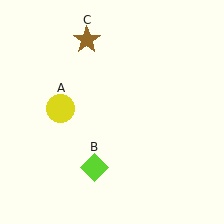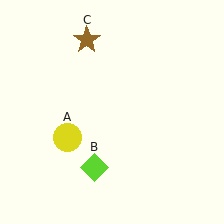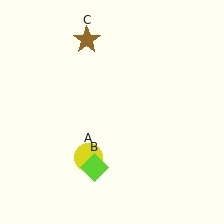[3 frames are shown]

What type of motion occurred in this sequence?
The yellow circle (object A) rotated counterclockwise around the center of the scene.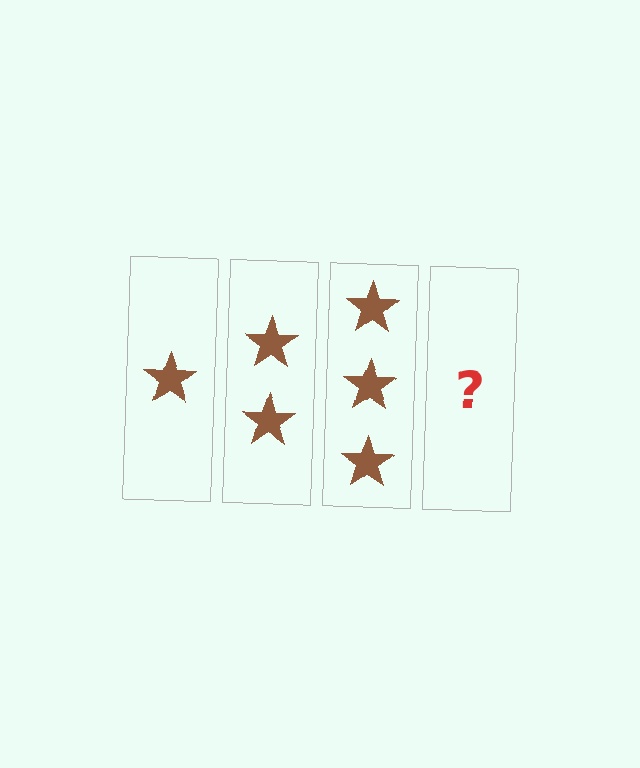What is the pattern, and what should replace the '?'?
The pattern is that each step adds one more star. The '?' should be 4 stars.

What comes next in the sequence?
The next element should be 4 stars.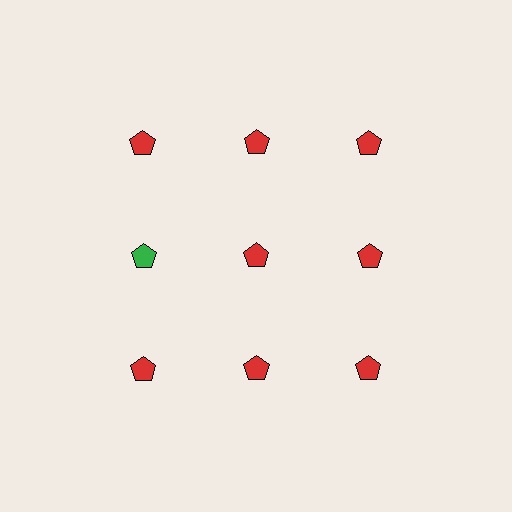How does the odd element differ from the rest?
It has a different color: green instead of red.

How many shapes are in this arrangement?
There are 9 shapes arranged in a grid pattern.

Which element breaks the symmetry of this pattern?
The green pentagon in the second row, leftmost column breaks the symmetry. All other shapes are red pentagons.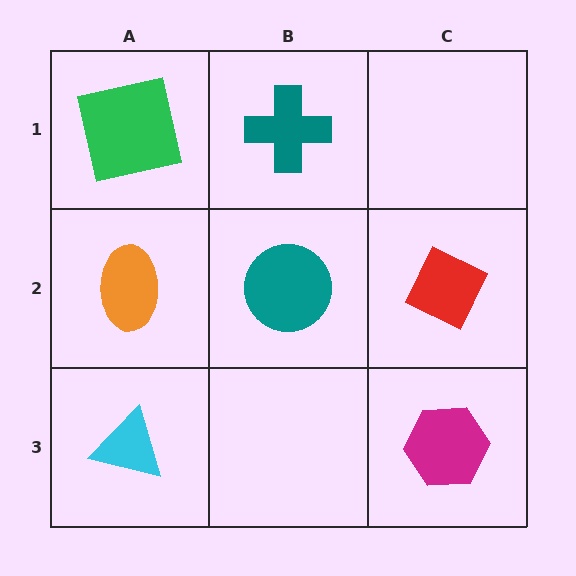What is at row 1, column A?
A green square.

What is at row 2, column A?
An orange ellipse.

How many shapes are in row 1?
2 shapes.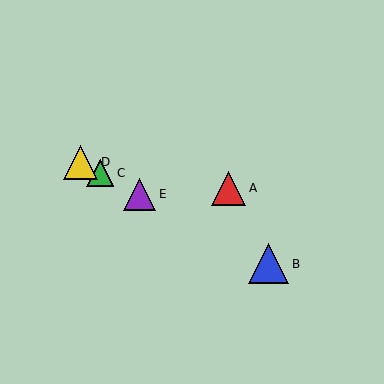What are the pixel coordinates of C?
Object C is at (100, 173).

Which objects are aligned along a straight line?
Objects B, C, D, E are aligned along a straight line.